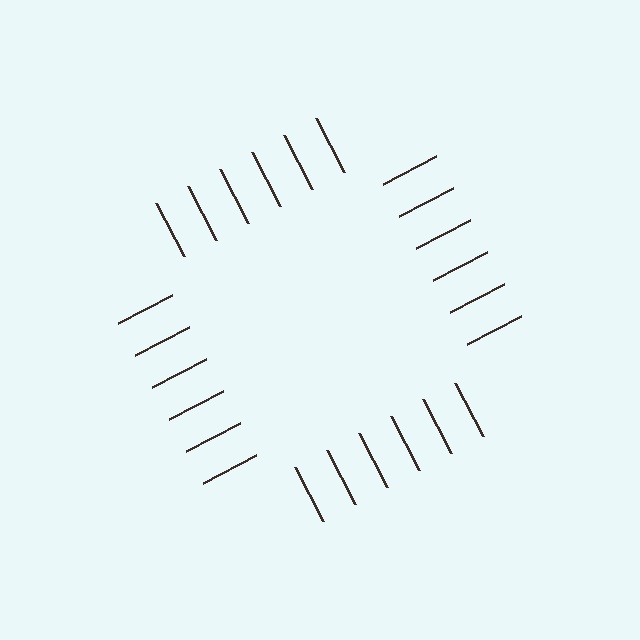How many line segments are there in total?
24 — 6 along each of the 4 edges.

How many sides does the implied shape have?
4 sides — the line-ends trace a square.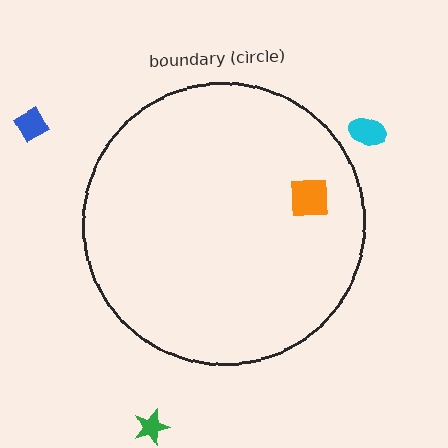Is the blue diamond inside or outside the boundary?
Outside.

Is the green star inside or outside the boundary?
Outside.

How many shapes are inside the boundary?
1 inside, 3 outside.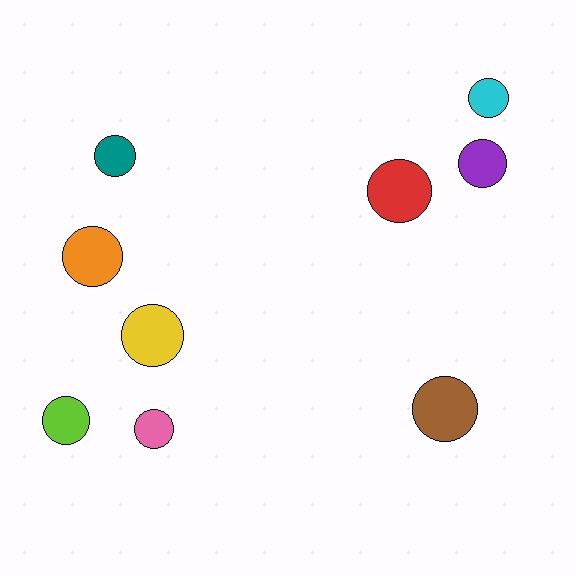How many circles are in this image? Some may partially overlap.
There are 9 circles.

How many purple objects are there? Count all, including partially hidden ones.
There is 1 purple object.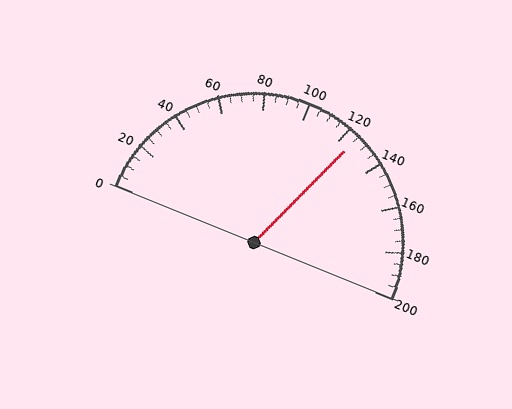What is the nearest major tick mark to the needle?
The nearest major tick mark is 120.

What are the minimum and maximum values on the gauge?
The gauge ranges from 0 to 200.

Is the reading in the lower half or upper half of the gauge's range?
The reading is in the upper half of the range (0 to 200).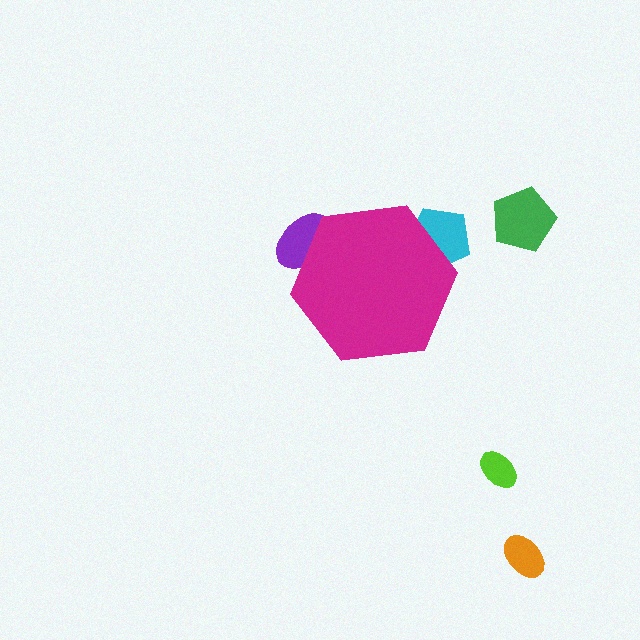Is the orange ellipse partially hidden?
No, the orange ellipse is fully visible.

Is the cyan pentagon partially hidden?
Yes, the cyan pentagon is partially hidden behind the magenta hexagon.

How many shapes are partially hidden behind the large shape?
2 shapes are partially hidden.